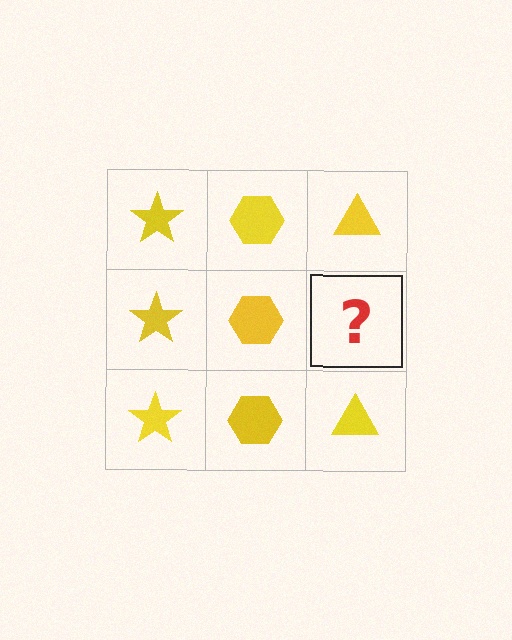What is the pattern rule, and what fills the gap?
The rule is that each column has a consistent shape. The gap should be filled with a yellow triangle.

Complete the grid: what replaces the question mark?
The question mark should be replaced with a yellow triangle.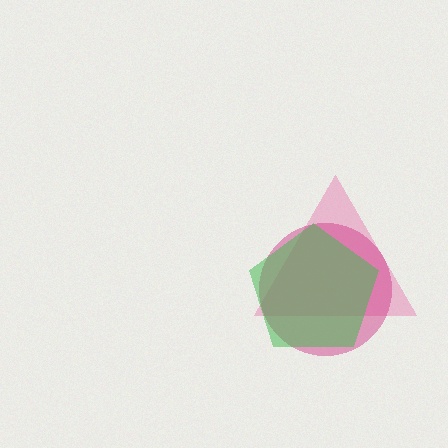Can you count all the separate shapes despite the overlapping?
Yes, there are 3 separate shapes.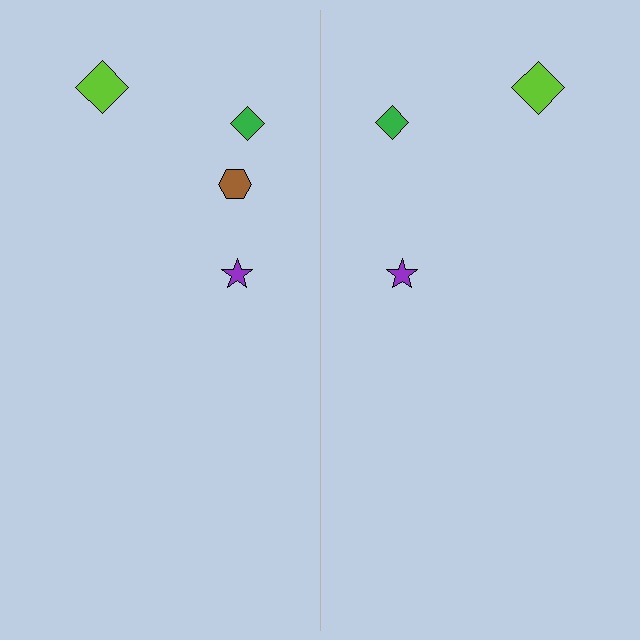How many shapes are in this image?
There are 7 shapes in this image.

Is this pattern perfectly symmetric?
No, the pattern is not perfectly symmetric. A brown hexagon is missing from the right side.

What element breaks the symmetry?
A brown hexagon is missing from the right side.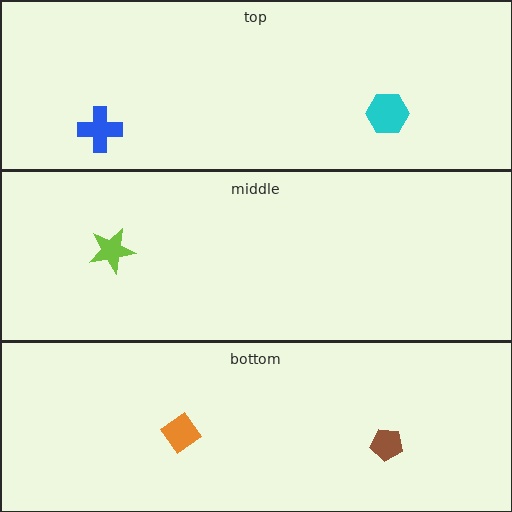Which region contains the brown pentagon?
The bottom region.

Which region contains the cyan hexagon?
The top region.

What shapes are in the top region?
The blue cross, the cyan hexagon.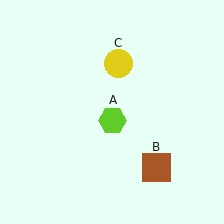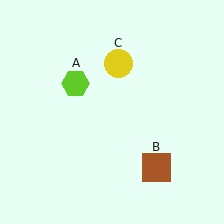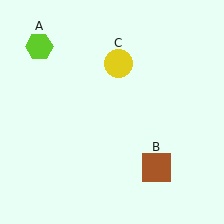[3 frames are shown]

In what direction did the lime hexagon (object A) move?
The lime hexagon (object A) moved up and to the left.